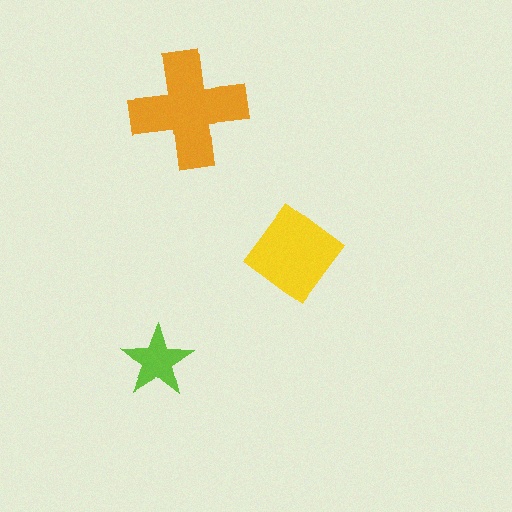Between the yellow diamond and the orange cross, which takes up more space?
The orange cross.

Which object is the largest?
The orange cross.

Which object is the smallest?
The lime star.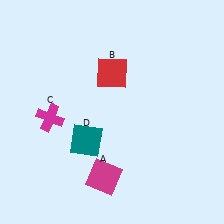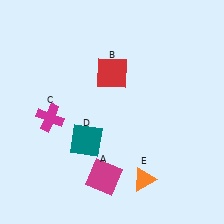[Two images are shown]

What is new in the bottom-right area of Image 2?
An orange triangle (E) was added in the bottom-right area of Image 2.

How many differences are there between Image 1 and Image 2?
There is 1 difference between the two images.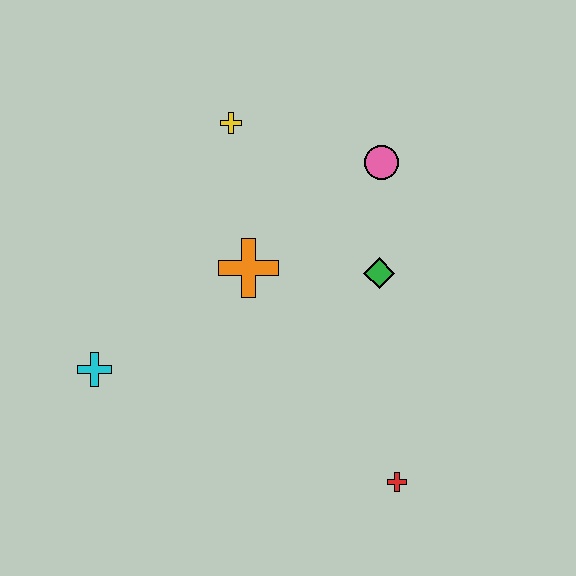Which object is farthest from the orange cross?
The red cross is farthest from the orange cross.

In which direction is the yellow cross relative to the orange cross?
The yellow cross is above the orange cross.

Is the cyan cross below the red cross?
No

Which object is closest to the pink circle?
The green diamond is closest to the pink circle.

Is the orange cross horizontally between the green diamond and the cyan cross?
Yes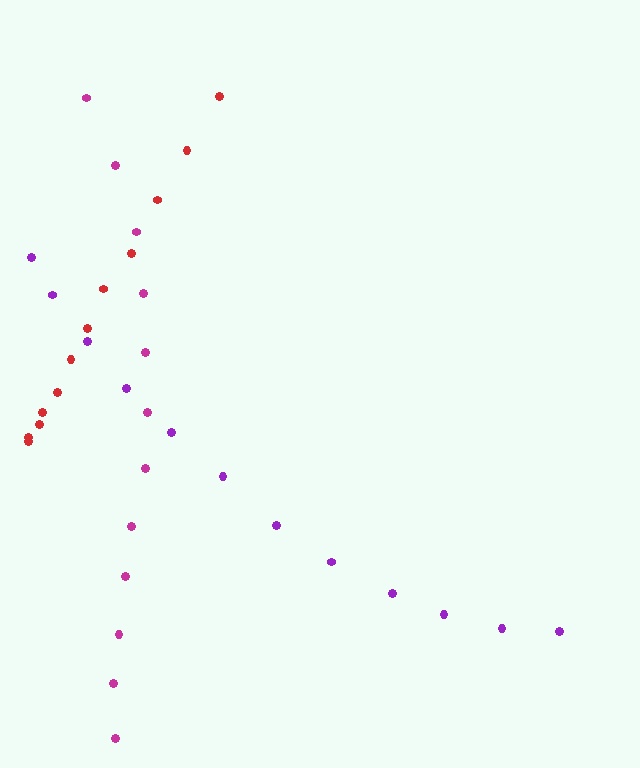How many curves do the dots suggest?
There are 3 distinct paths.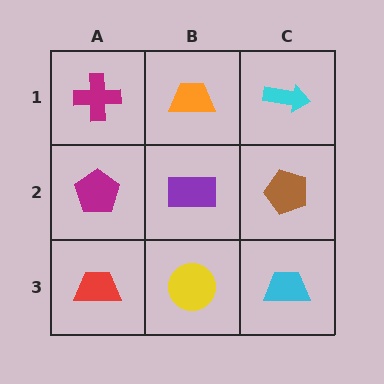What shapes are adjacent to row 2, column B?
An orange trapezoid (row 1, column B), a yellow circle (row 3, column B), a magenta pentagon (row 2, column A), a brown pentagon (row 2, column C).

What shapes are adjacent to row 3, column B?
A purple rectangle (row 2, column B), a red trapezoid (row 3, column A), a cyan trapezoid (row 3, column C).